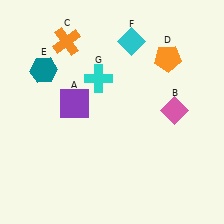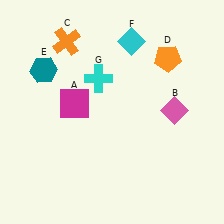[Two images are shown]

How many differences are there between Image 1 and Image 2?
There is 1 difference between the two images.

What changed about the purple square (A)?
In Image 1, A is purple. In Image 2, it changed to magenta.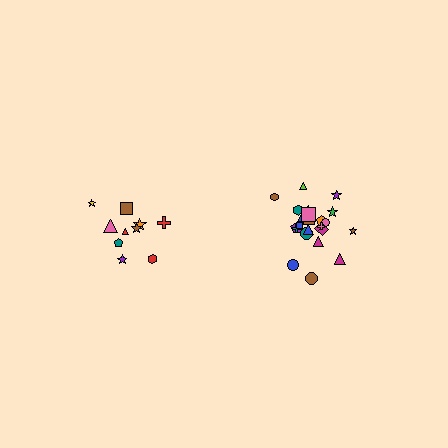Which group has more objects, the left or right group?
The right group.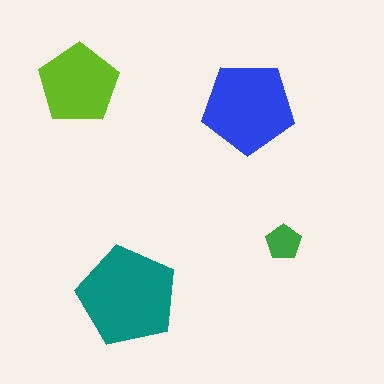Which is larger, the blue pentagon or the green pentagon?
The blue one.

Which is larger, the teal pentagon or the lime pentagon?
The teal one.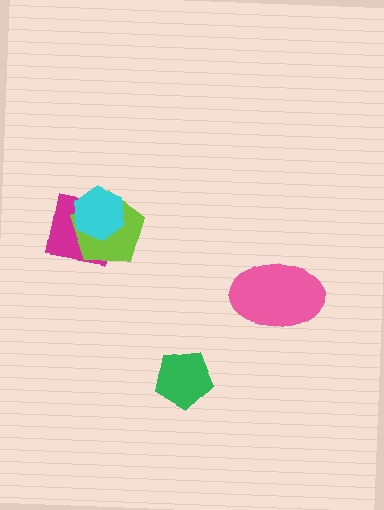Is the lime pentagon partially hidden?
Yes, it is partially covered by another shape.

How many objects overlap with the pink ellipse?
0 objects overlap with the pink ellipse.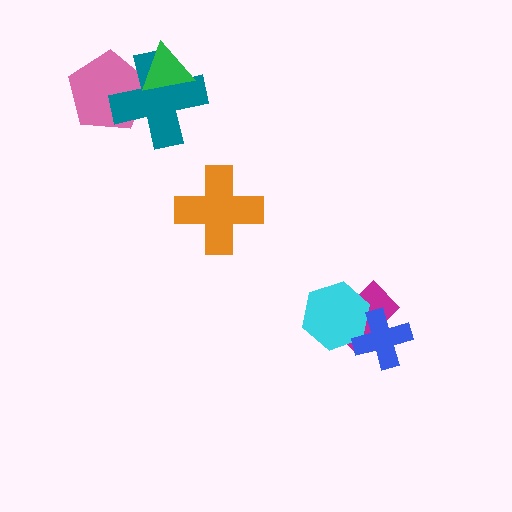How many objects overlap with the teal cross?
2 objects overlap with the teal cross.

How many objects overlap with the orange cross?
0 objects overlap with the orange cross.